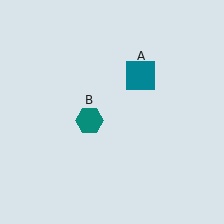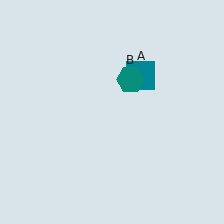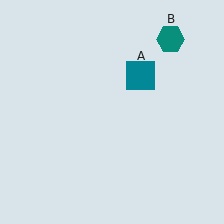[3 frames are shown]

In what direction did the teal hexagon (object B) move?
The teal hexagon (object B) moved up and to the right.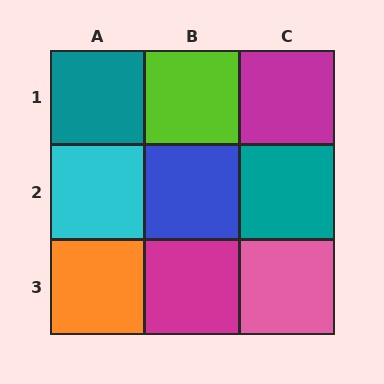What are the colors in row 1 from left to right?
Teal, lime, magenta.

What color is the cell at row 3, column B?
Magenta.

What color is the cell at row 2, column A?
Cyan.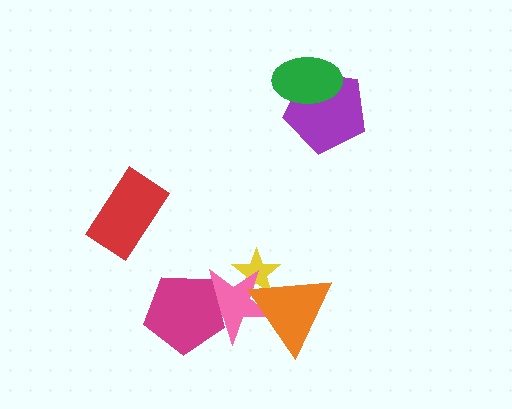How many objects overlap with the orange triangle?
2 objects overlap with the orange triangle.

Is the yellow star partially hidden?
Yes, it is partially covered by another shape.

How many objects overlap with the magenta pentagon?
1 object overlaps with the magenta pentagon.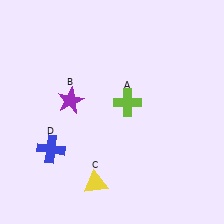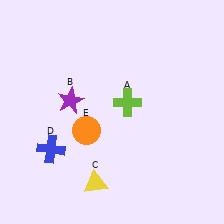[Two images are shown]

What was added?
An orange circle (E) was added in Image 2.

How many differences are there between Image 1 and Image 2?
There is 1 difference between the two images.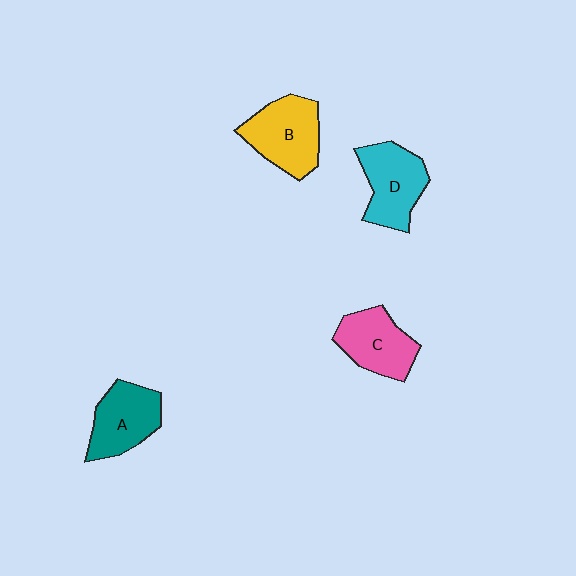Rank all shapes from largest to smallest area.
From largest to smallest: B (yellow), D (cyan), A (teal), C (pink).